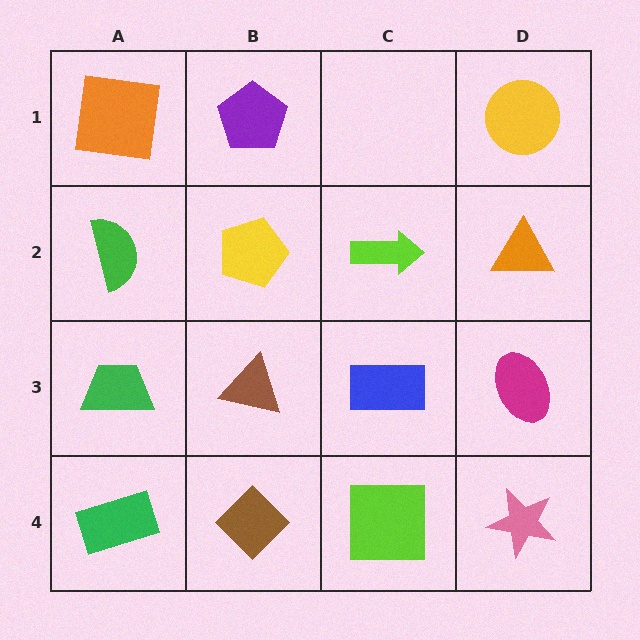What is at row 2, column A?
A green semicircle.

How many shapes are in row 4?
4 shapes.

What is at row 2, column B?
A yellow pentagon.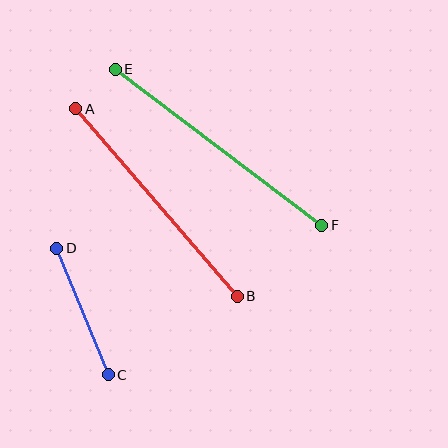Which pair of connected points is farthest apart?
Points E and F are farthest apart.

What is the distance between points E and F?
The distance is approximately 259 pixels.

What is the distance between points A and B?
The distance is approximately 248 pixels.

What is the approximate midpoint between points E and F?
The midpoint is at approximately (218, 147) pixels.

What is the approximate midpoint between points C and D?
The midpoint is at approximately (83, 311) pixels.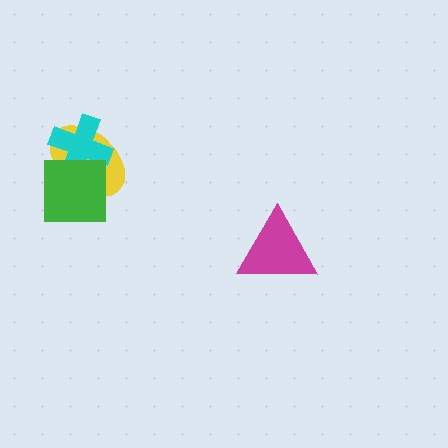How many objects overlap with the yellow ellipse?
2 objects overlap with the yellow ellipse.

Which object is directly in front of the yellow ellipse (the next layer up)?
The cyan cross is directly in front of the yellow ellipse.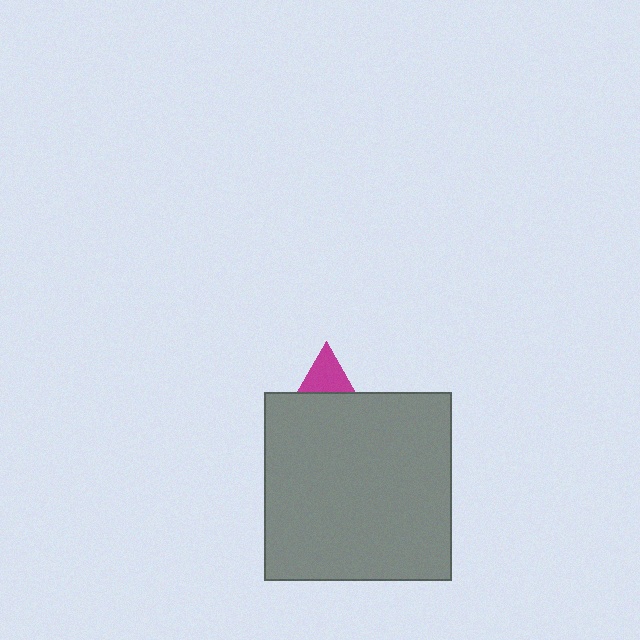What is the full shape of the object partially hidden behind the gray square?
The partially hidden object is a magenta triangle.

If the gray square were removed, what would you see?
You would see the complete magenta triangle.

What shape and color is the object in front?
The object in front is a gray square.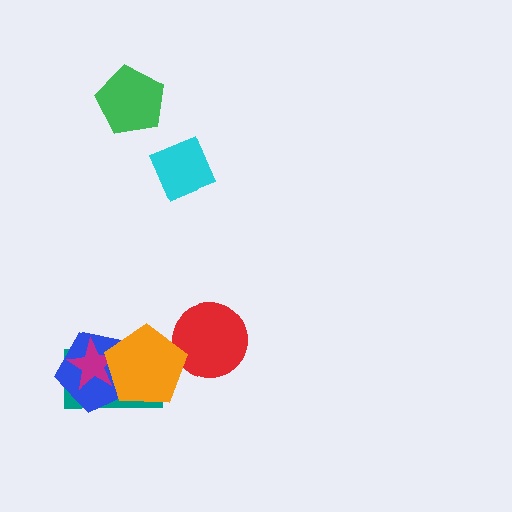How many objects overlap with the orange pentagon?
4 objects overlap with the orange pentagon.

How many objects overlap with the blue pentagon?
3 objects overlap with the blue pentagon.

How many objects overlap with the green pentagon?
0 objects overlap with the green pentagon.